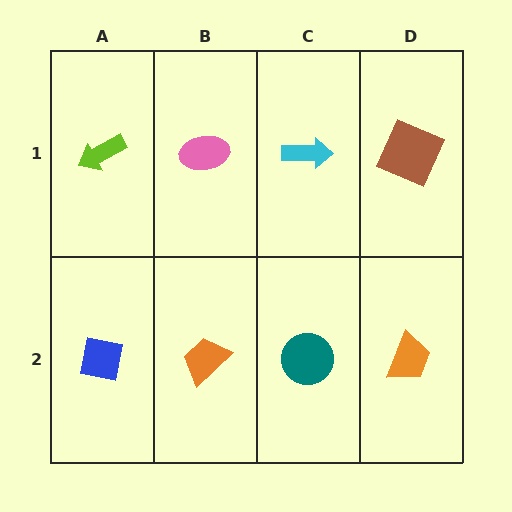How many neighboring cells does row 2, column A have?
2.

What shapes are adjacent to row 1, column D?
An orange trapezoid (row 2, column D), a cyan arrow (row 1, column C).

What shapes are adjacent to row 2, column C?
A cyan arrow (row 1, column C), an orange trapezoid (row 2, column B), an orange trapezoid (row 2, column D).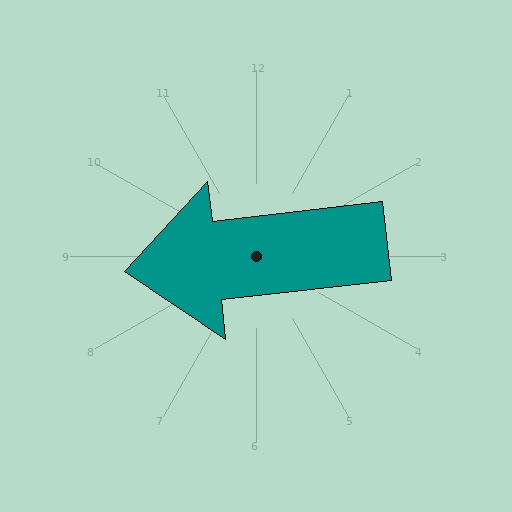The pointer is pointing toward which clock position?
Roughly 9 o'clock.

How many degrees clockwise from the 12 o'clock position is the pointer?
Approximately 263 degrees.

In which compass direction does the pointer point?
West.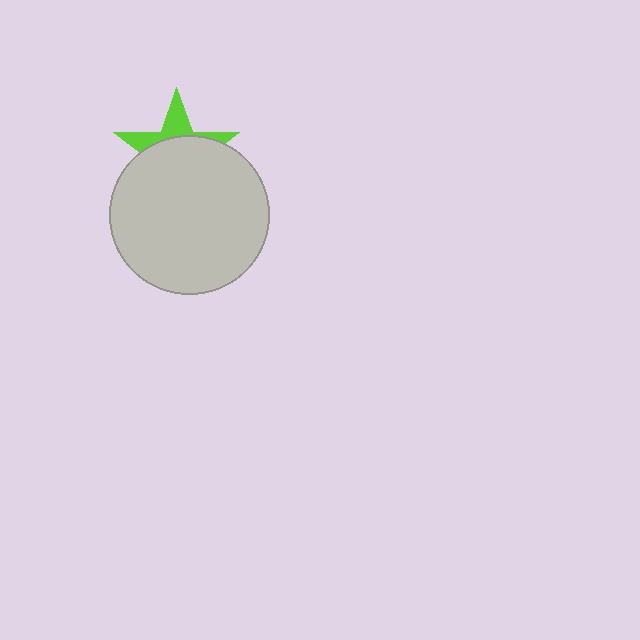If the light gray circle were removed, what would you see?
You would see the complete lime star.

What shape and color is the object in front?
The object in front is a light gray circle.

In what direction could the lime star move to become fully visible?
The lime star could move up. That would shift it out from behind the light gray circle entirely.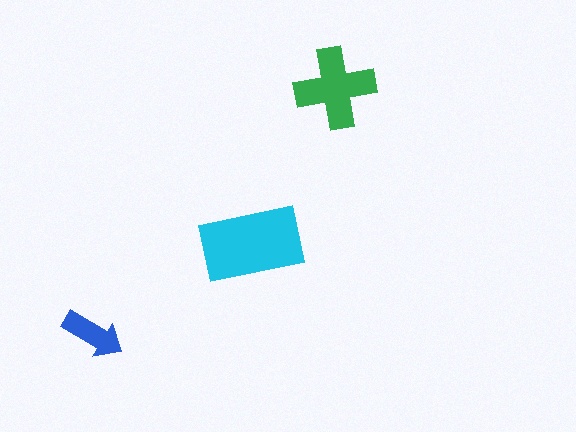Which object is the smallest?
The blue arrow.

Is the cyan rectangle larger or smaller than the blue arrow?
Larger.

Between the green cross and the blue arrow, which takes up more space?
The green cross.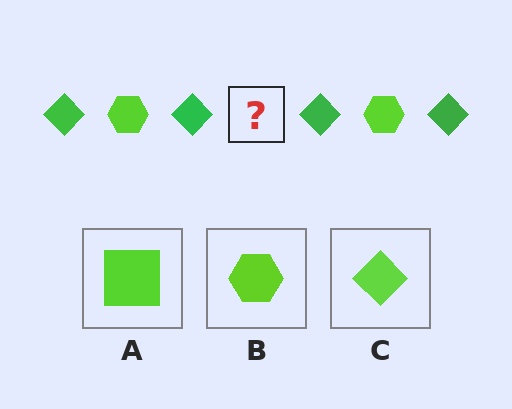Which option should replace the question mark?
Option B.